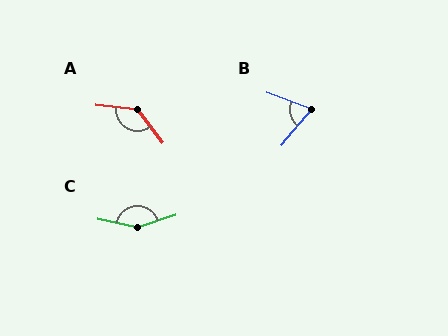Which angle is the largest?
C, at approximately 149 degrees.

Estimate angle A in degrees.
Approximately 133 degrees.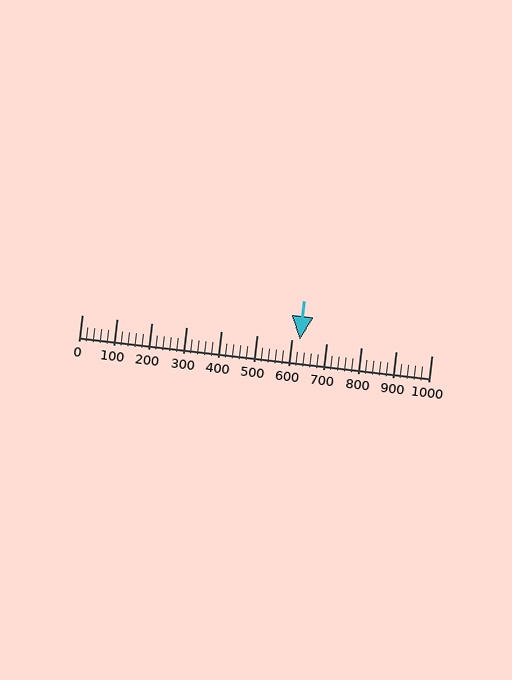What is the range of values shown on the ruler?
The ruler shows values from 0 to 1000.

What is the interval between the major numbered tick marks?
The major tick marks are spaced 100 units apart.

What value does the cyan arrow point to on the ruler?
The cyan arrow points to approximately 622.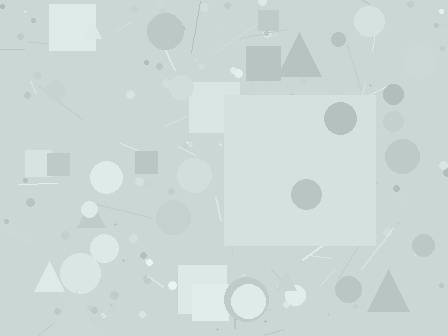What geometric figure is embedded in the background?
A square is embedded in the background.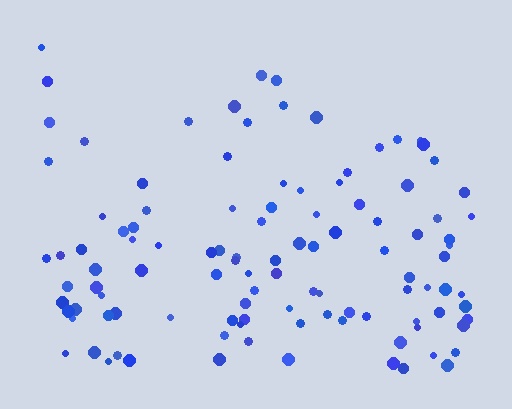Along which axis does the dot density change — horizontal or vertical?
Vertical.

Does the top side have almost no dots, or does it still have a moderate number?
Still a moderate number, just noticeably fewer than the bottom.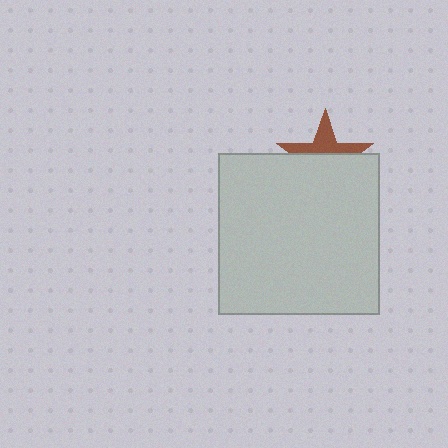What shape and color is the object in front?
The object in front is a light gray square.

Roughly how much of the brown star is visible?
A small part of it is visible (roughly 42%).